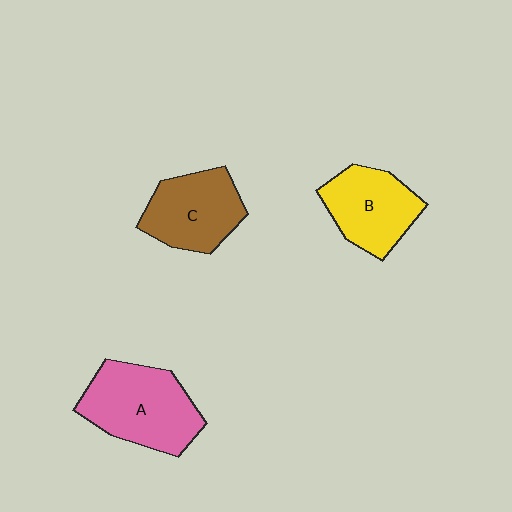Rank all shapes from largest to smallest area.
From largest to smallest: A (pink), C (brown), B (yellow).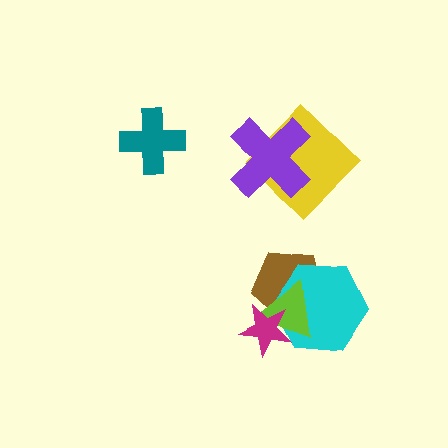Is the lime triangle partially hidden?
Yes, it is partially covered by another shape.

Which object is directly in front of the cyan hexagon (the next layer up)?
The lime triangle is directly in front of the cyan hexagon.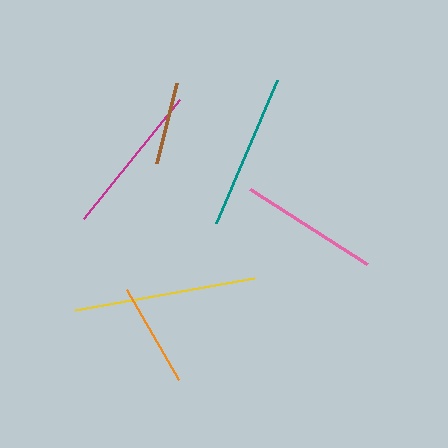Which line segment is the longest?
The yellow line is the longest at approximately 181 pixels.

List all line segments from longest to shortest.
From longest to shortest: yellow, teal, magenta, pink, orange, brown.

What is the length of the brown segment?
The brown segment is approximately 82 pixels long.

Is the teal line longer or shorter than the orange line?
The teal line is longer than the orange line.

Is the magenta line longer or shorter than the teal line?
The teal line is longer than the magenta line.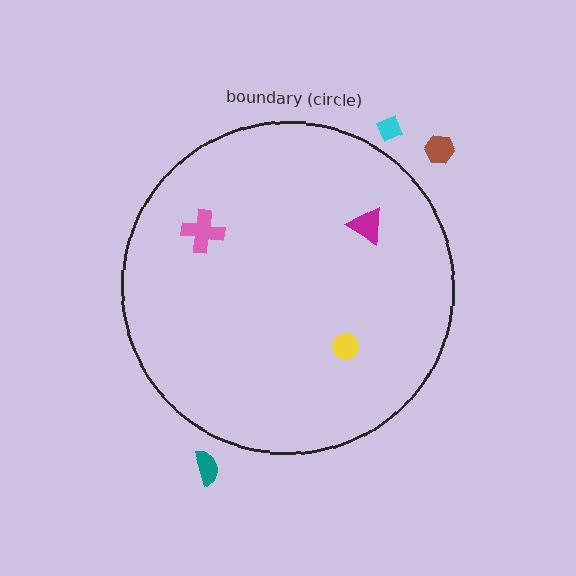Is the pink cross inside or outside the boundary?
Inside.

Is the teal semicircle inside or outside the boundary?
Outside.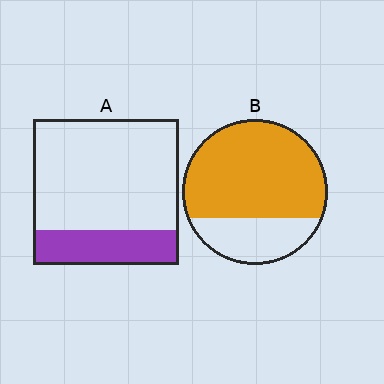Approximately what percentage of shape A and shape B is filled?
A is approximately 25% and B is approximately 70%.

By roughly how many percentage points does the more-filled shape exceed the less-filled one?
By roughly 50 percentage points (B over A).